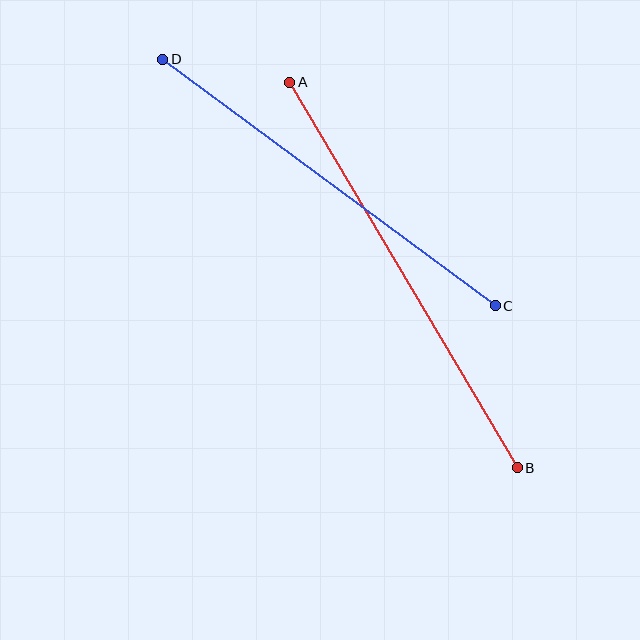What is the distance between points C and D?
The distance is approximately 414 pixels.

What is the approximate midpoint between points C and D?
The midpoint is at approximately (329, 183) pixels.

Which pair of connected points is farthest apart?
Points A and B are farthest apart.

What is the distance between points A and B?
The distance is approximately 448 pixels.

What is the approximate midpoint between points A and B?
The midpoint is at approximately (403, 275) pixels.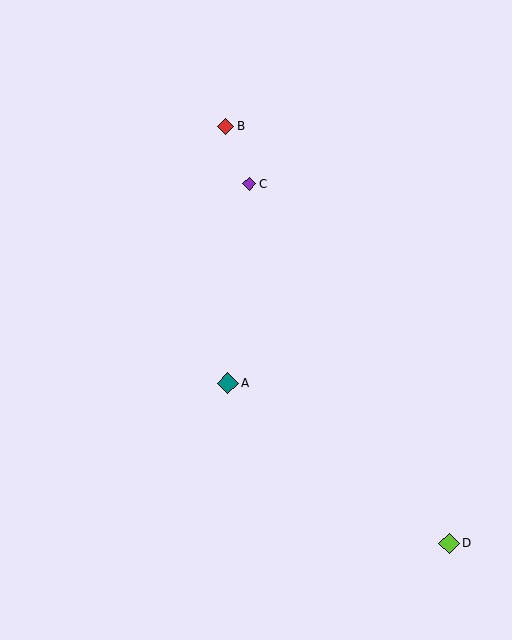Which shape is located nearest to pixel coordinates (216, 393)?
The teal diamond (labeled A) at (228, 383) is nearest to that location.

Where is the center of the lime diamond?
The center of the lime diamond is at (449, 543).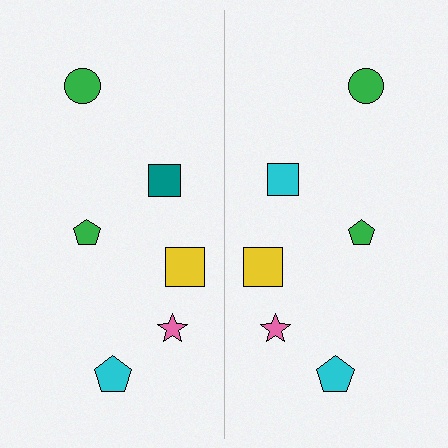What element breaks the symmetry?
The cyan square on the right side breaks the symmetry — its mirror counterpart is teal.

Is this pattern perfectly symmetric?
No, the pattern is not perfectly symmetric. The cyan square on the right side breaks the symmetry — its mirror counterpart is teal.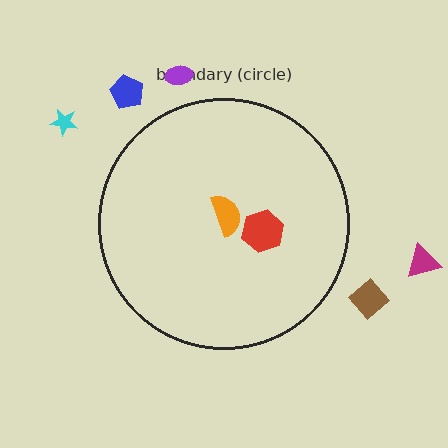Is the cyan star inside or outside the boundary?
Outside.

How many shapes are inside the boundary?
2 inside, 5 outside.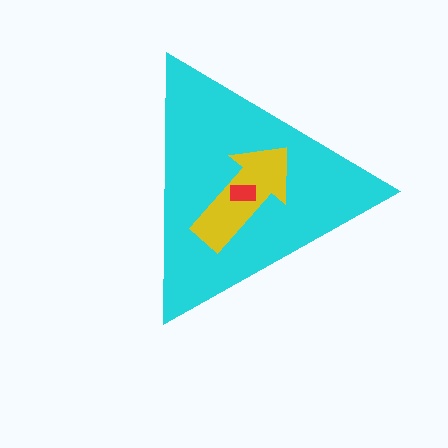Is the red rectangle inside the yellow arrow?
Yes.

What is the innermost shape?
The red rectangle.